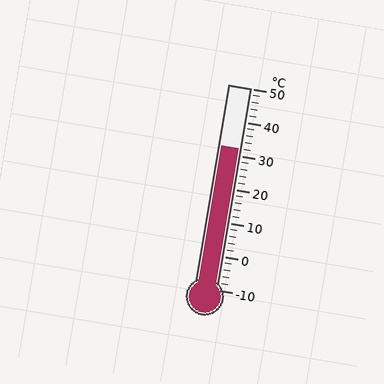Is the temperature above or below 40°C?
The temperature is below 40°C.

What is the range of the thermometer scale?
The thermometer scale ranges from -10°C to 50°C.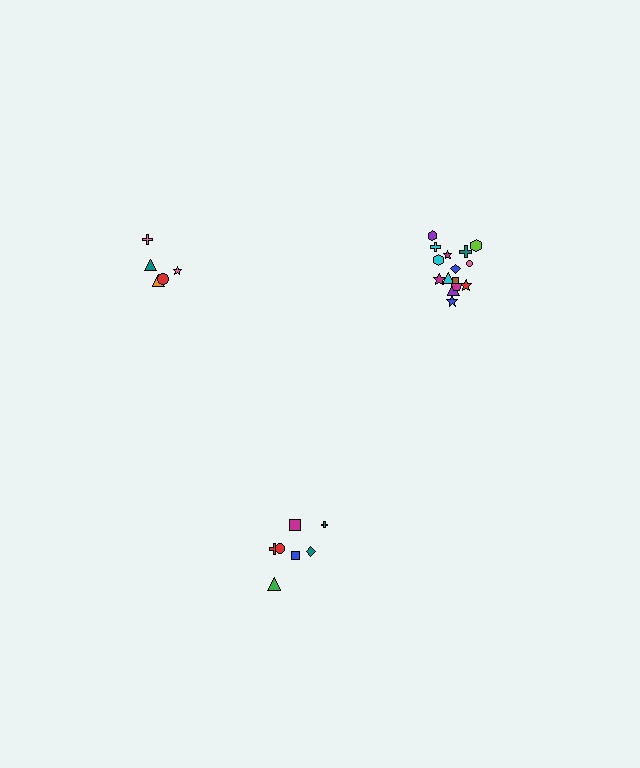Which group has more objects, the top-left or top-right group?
The top-right group.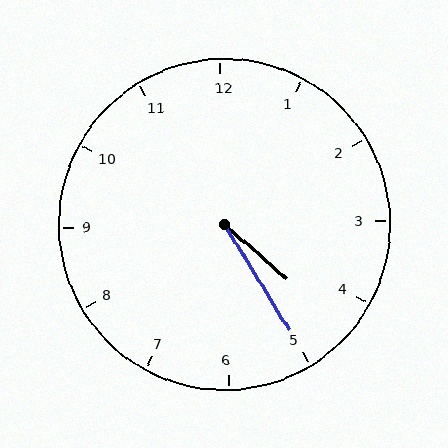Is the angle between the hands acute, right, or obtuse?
It is acute.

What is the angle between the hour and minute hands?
Approximately 18 degrees.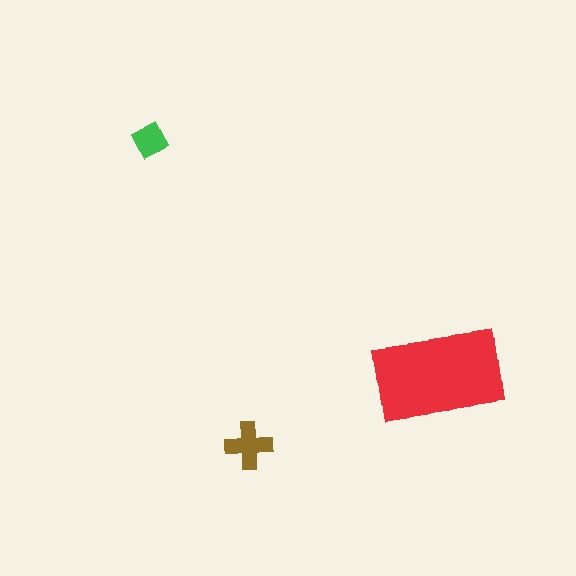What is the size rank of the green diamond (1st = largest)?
3rd.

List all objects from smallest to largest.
The green diamond, the brown cross, the red rectangle.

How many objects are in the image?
There are 3 objects in the image.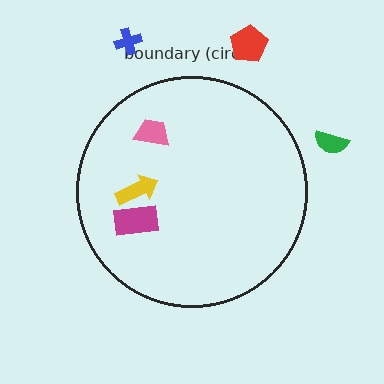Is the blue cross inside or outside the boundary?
Outside.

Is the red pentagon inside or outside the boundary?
Outside.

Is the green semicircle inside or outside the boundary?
Outside.